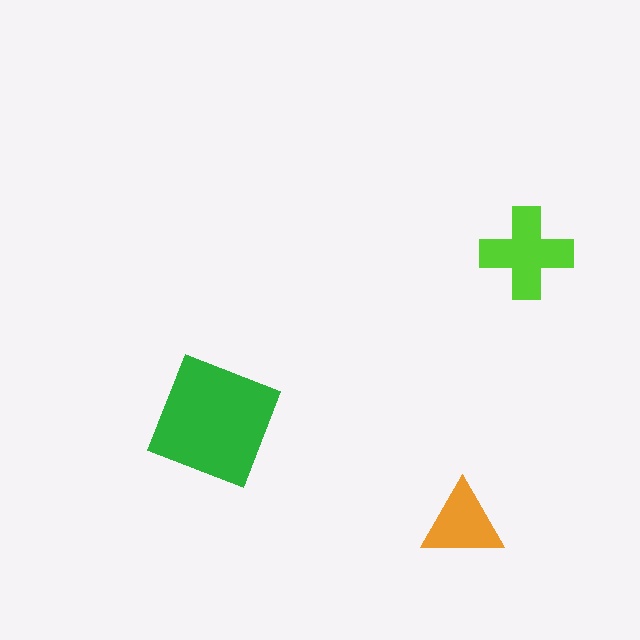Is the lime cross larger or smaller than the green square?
Smaller.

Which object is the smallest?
The orange triangle.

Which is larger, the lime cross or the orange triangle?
The lime cross.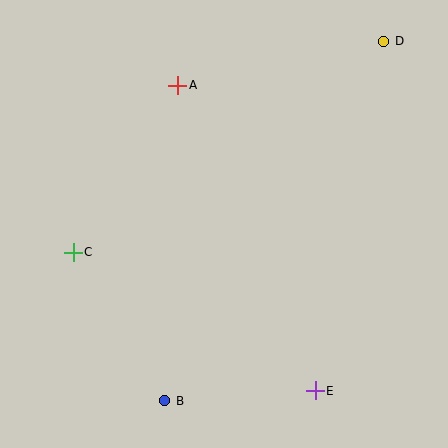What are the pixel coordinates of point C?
Point C is at (73, 252).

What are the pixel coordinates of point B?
Point B is at (165, 401).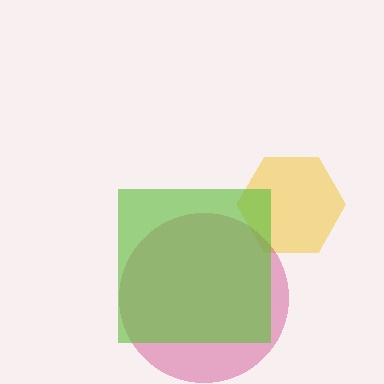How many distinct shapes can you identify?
There are 3 distinct shapes: a yellow hexagon, a magenta circle, a lime square.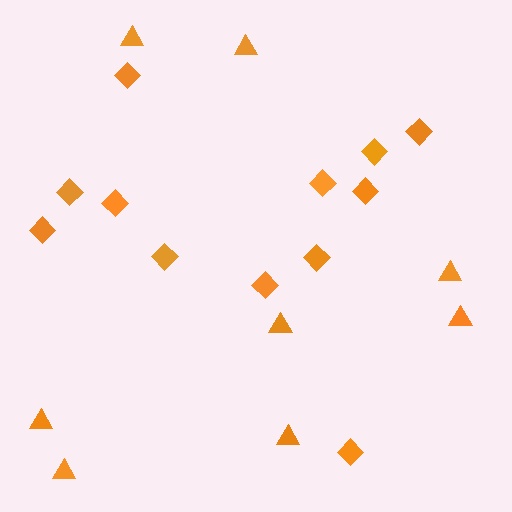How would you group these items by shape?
There are 2 groups: one group of triangles (8) and one group of diamonds (12).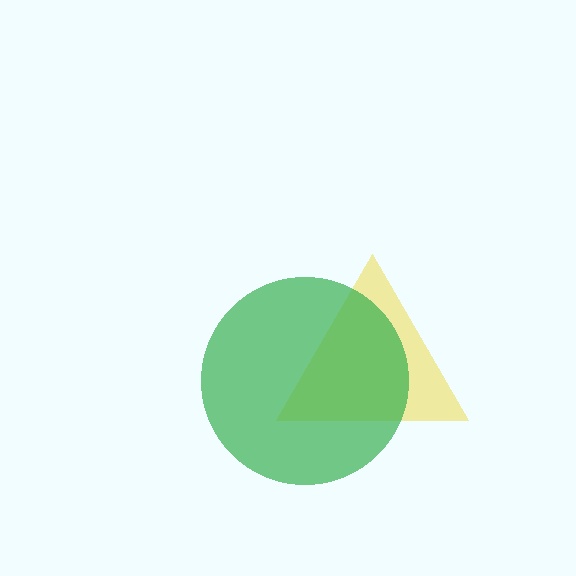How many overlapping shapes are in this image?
There are 2 overlapping shapes in the image.